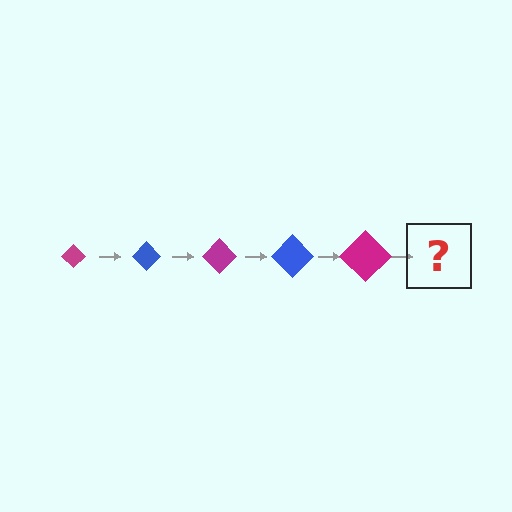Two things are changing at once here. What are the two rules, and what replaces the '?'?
The two rules are that the diamond grows larger each step and the color cycles through magenta and blue. The '?' should be a blue diamond, larger than the previous one.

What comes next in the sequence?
The next element should be a blue diamond, larger than the previous one.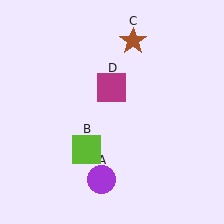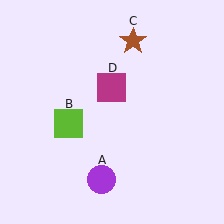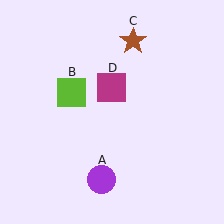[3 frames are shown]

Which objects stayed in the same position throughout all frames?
Purple circle (object A) and brown star (object C) and magenta square (object D) remained stationary.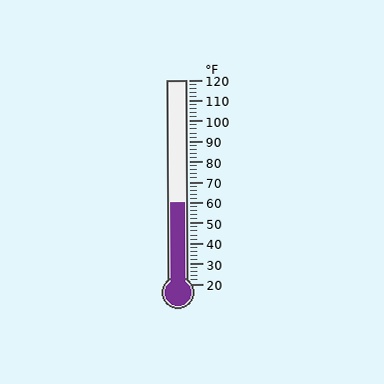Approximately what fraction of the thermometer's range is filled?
The thermometer is filled to approximately 40% of its range.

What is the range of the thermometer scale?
The thermometer scale ranges from 20°F to 120°F.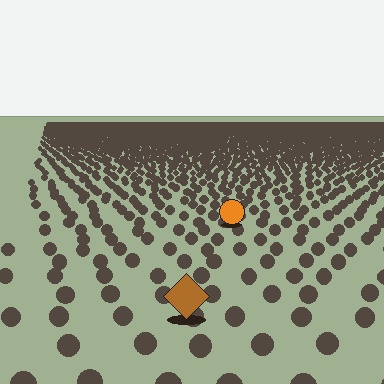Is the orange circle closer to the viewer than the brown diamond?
No. The brown diamond is closer — you can tell from the texture gradient: the ground texture is coarser near it.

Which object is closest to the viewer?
The brown diamond is closest. The texture marks near it are larger and more spread out.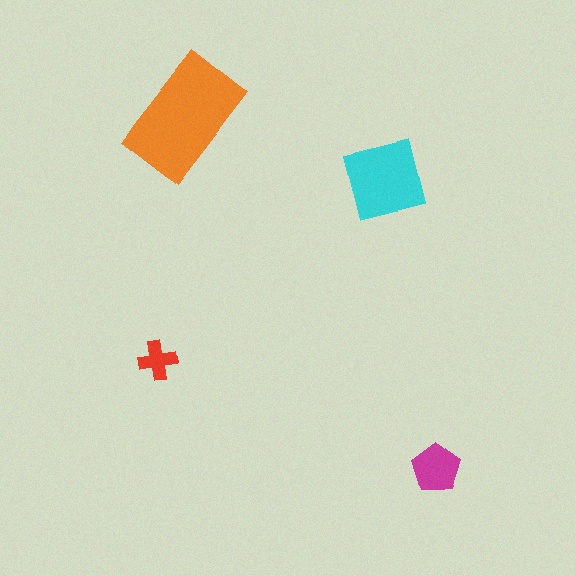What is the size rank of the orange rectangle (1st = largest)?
1st.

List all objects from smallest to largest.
The red cross, the magenta pentagon, the cyan square, the orange rectangle.